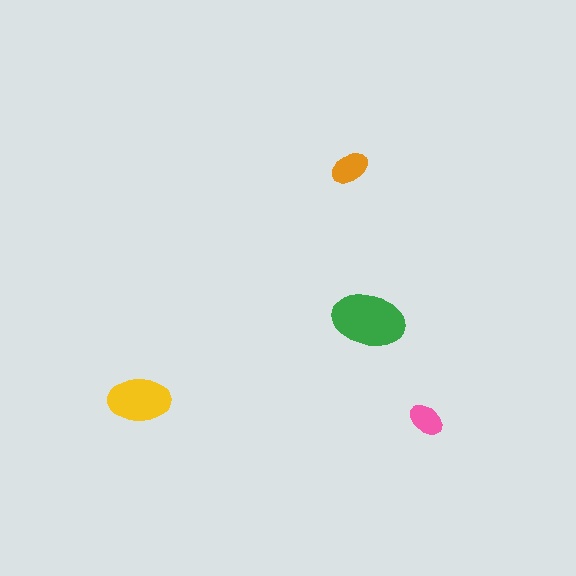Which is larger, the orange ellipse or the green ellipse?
The green one.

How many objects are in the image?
There are 4 objects in the image.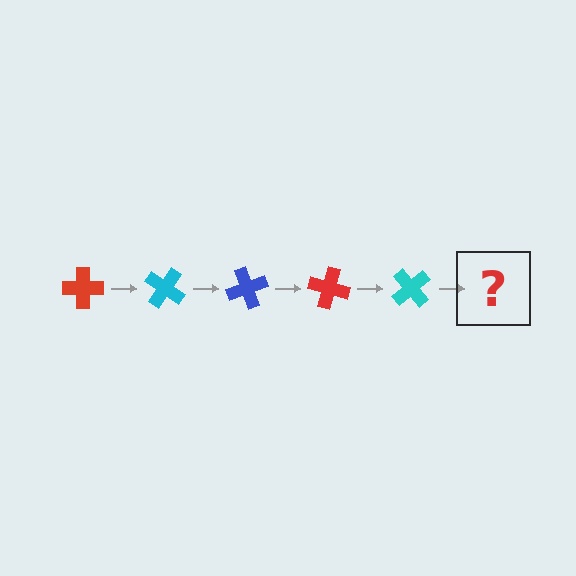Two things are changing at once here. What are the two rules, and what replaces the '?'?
The two rules are that it rotates 35 degrees each step and the color cycles through red, cyan, and blue. The '?' should be a blue cross, rotated 175 degrees from the start.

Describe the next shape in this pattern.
It should be a blue cross, rotated 175 degrees from the start.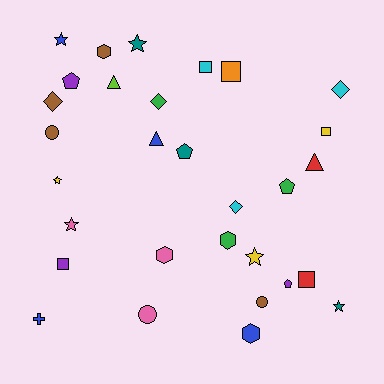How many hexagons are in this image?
There are 4 hexagons.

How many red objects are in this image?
There are 2 red objects.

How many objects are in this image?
There are 30 objects.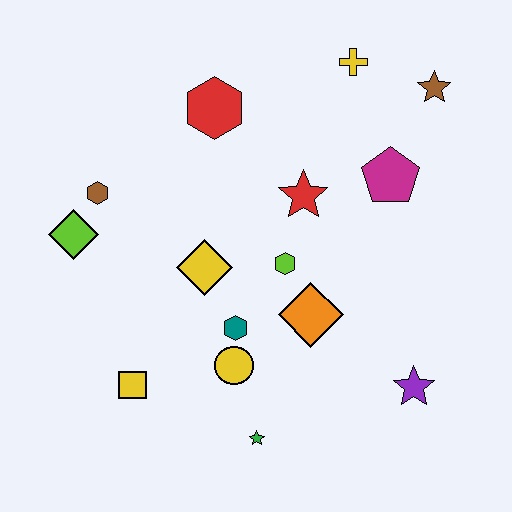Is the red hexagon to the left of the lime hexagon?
Yes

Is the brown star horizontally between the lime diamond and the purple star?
No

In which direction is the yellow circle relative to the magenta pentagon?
The yellow circle is below the magenta pentagon.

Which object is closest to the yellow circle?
The teal hexagon is closest to the yellow circle.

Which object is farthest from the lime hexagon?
The brown star is farthest from the lime hexagon.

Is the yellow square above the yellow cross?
No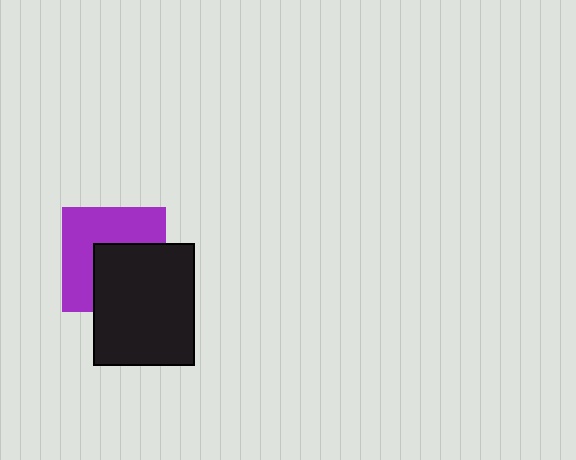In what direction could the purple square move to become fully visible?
The purple square could move toward the upper-left. That would shift it out from behind the black rectangle entirely.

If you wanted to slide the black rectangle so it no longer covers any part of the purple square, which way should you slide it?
Slide it toward the lower-right — that is the most direct way to separate the two shapes.